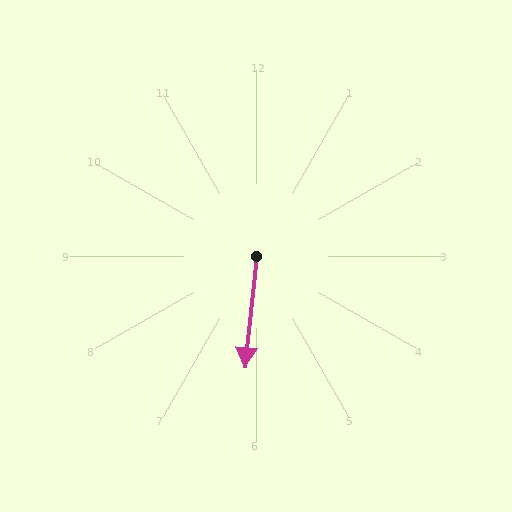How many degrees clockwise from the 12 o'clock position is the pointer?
Approximately 186 degrees.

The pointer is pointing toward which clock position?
Roughly 6 o'clock.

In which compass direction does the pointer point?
South.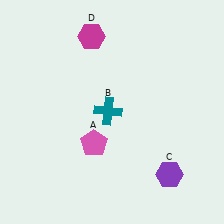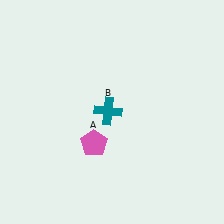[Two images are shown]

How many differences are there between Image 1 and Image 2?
There are 2 differences between the two images.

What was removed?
The purple hexagon (C), the magenta hexagon (D) were removed in Image 2.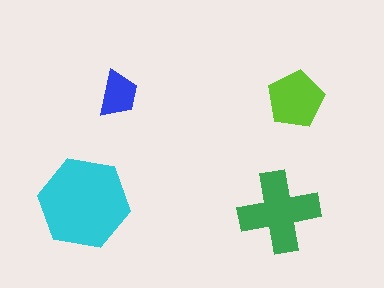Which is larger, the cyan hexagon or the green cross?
The cyan hexagon.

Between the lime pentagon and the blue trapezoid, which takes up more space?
The lime pentagon.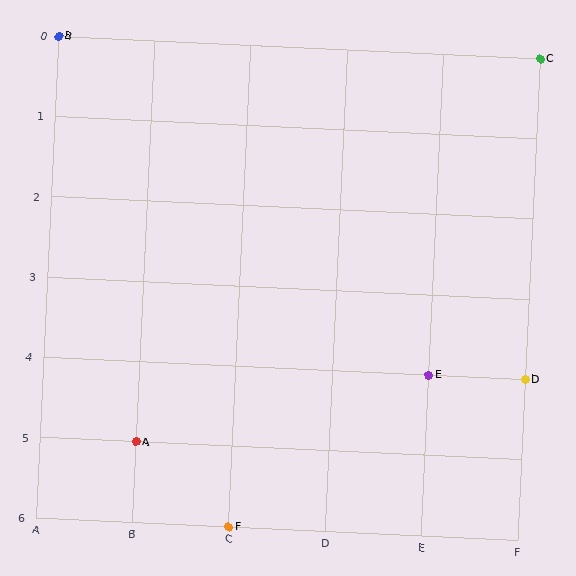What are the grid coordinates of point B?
Point B is at grid coordinates (A, 0).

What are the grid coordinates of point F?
Point F is at grid coordinates (C, 6).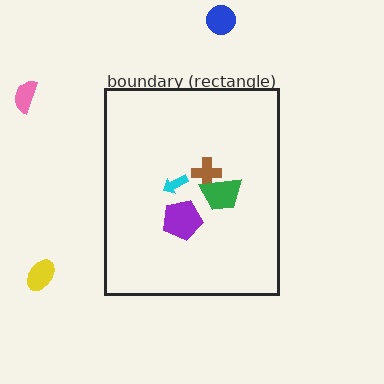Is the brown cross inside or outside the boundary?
Inside.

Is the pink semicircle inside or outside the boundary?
Outside.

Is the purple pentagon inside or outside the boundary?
Inside.